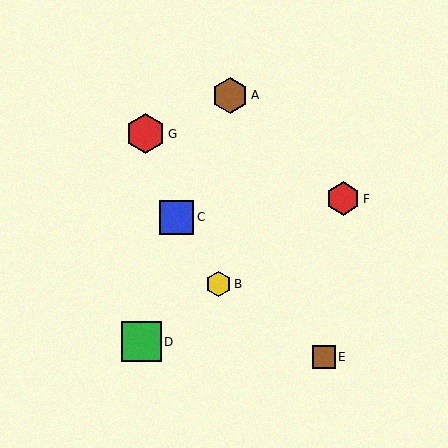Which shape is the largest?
The red hexagon (labeled G) is the largest.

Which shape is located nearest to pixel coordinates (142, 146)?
The red hexagon (labeled G) at (146, 134) is nearest to that location.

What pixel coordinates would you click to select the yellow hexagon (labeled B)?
Click at (218, 284) to select the yellow hexagon B.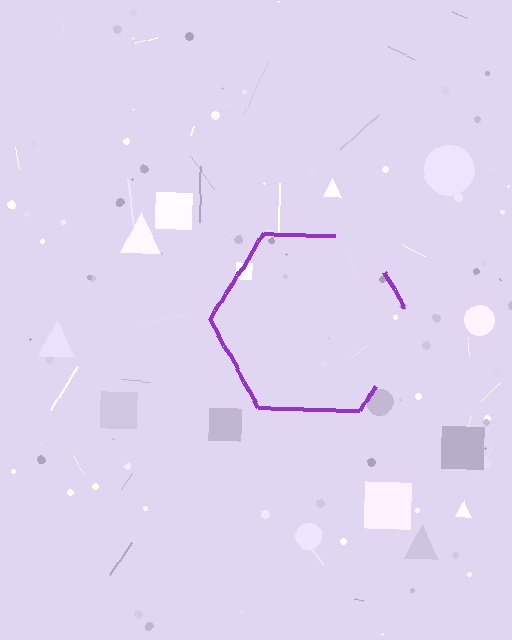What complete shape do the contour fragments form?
The contour fragments form a hexagon.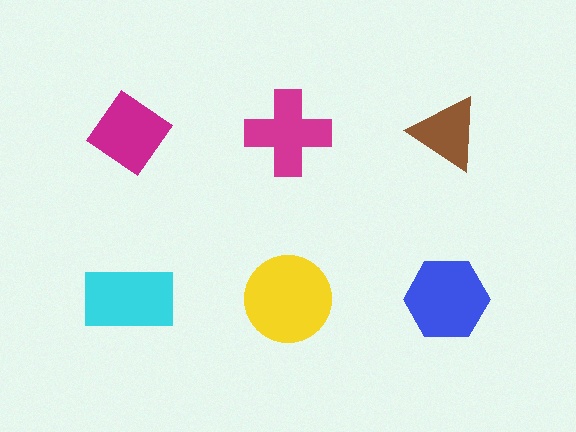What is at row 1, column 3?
A brown triangle.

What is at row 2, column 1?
A cyan rectangle.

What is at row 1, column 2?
A magenta cross.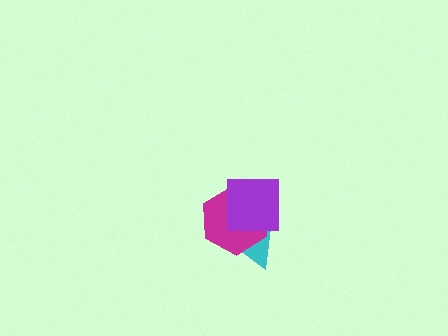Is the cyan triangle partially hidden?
Yes, it is partially covered by another shape.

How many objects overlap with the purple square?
2 objects overlap with the purple square.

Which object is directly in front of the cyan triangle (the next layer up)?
The magenta hexagon is directly in front of the cyan triangle.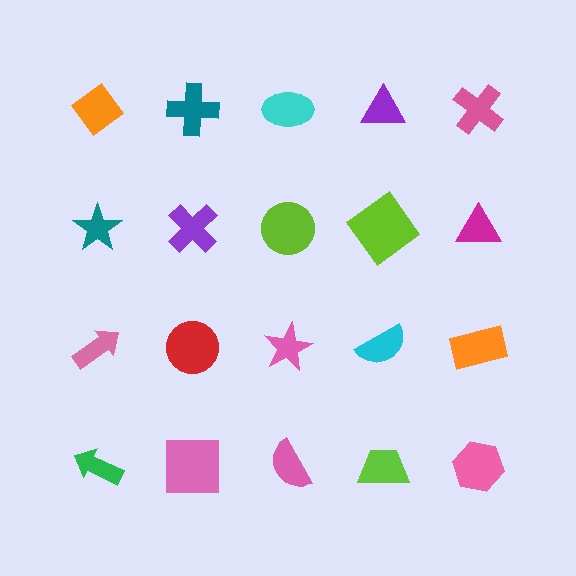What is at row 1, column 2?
A teal cross.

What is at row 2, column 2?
A purple cross.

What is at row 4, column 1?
A green arrow.